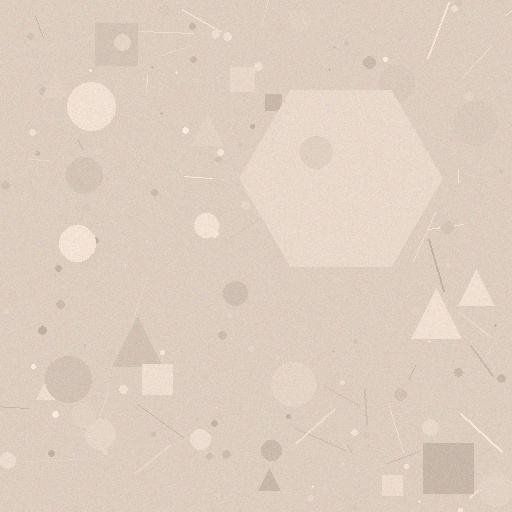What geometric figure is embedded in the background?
A hexagon is embedded in the background.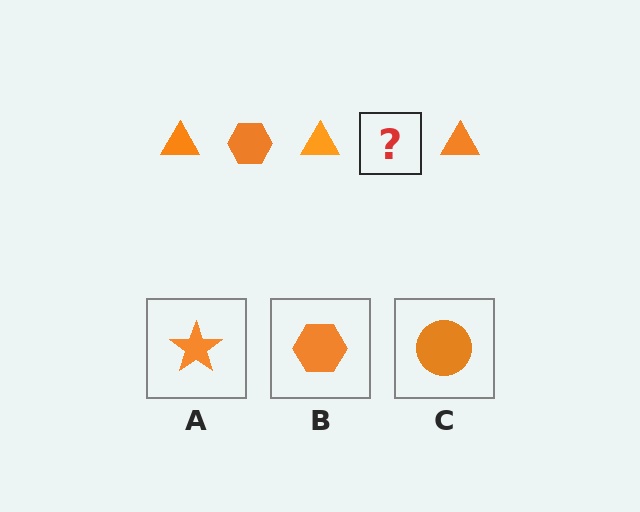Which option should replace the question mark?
Option B.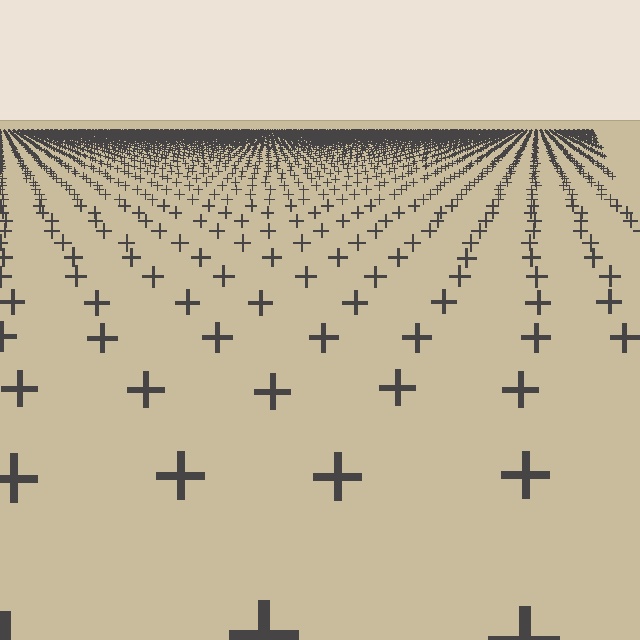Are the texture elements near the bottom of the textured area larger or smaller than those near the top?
Larger. Near the bottom, elements are closer to the viewer and appear at a bigger on-screen size.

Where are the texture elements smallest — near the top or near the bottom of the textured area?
Near the top.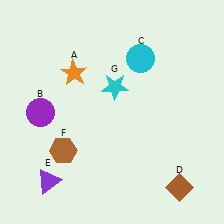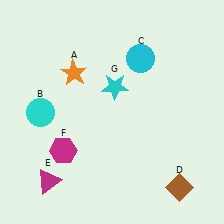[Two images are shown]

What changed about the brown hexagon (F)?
In Image 1, F is brown. In Image 2, it changed to magenta.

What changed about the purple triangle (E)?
In Image 1, E is purple. In Image 2, it changed to magenta.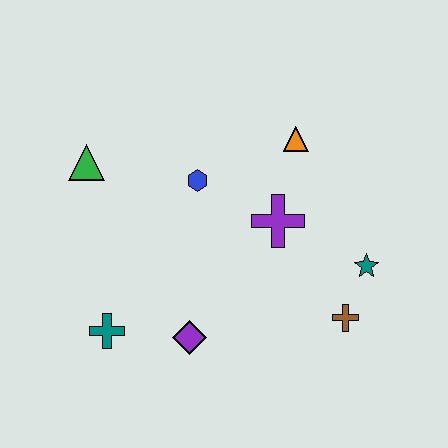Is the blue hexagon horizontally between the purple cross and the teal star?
No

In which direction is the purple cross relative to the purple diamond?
The purple cross is above the purple diamond.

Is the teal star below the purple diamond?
No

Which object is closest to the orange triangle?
The purple cross is closest to the orange triangle.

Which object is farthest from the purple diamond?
The orange triangle is farthest from the purple diamond.